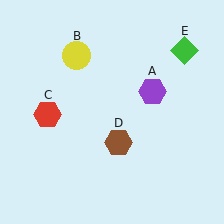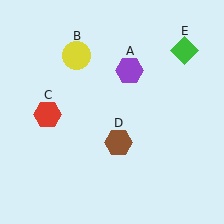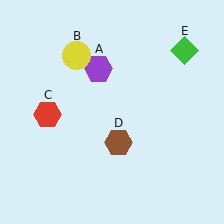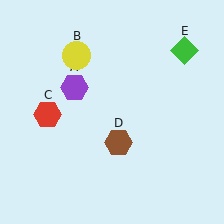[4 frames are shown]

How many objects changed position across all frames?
1 object changed position: purple hexagon (object A).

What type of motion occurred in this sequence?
The purple hexagon (object A) rotated counterclockwise around the center of the scene.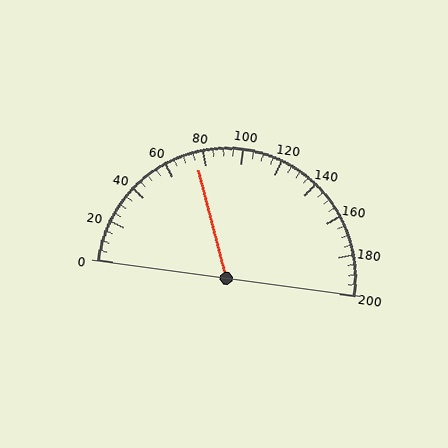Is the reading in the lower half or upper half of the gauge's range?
The reading is in the lower half of the range (0 to 200).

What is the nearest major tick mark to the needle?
The nearest major tick mark is 80.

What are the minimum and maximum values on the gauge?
The gauge ranges from 0 to 200.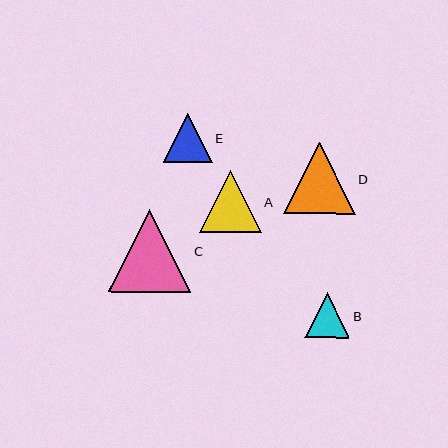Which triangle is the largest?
Triangle C is the largest with a size of approximately 83 pixels.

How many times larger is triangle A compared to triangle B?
Triangle A is approximately 1.4 times the size of triangle B.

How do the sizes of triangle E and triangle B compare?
Triangle E and triangle B are approximately the same size.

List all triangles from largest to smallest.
From largest to smallest: C, D, A, E, B.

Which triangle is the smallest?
Triangle B is the smallest with a size of approximately 44 pixels.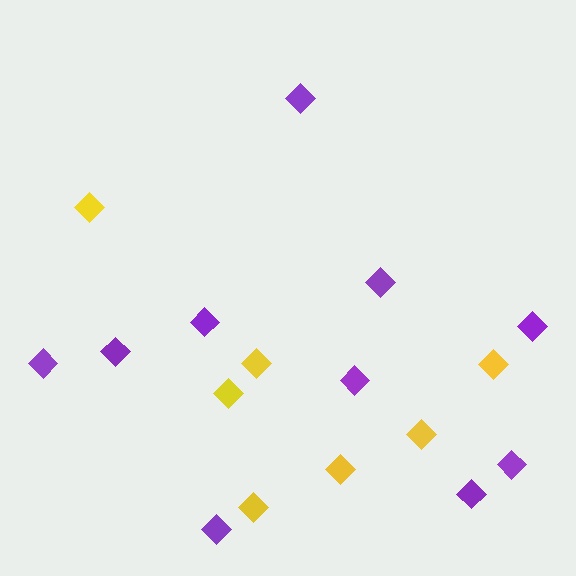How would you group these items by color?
There are 2 groups: one group of yellow diamonds (7) and one group of purple diamonds (10).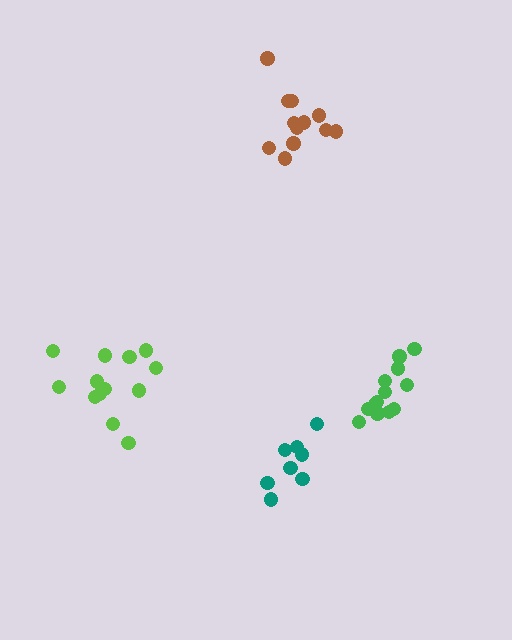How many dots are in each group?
Group 1: 12 dots, Group 2: 8 dots, Group 3: 13 dots, Group 4: 13 dots (46 total).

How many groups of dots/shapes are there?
There are 4 groups.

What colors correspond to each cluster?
The clusters are colored: brown, teal, lime, green.